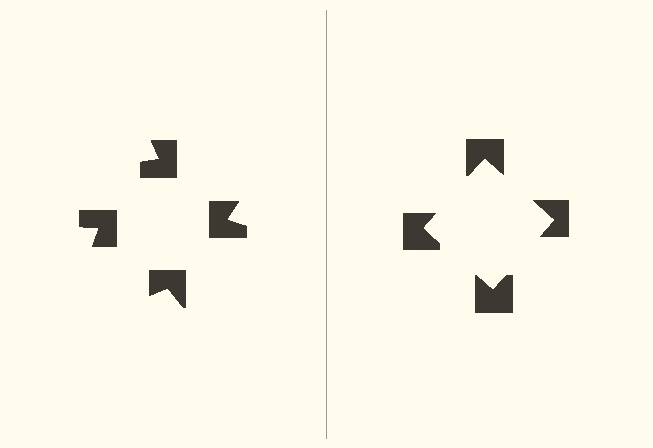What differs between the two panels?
The notched squares are positioned identically on both sides; only the wedge orientations differ. On the right they align to a square; on the left they are misaligned.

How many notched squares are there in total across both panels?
8 — 4 on each side.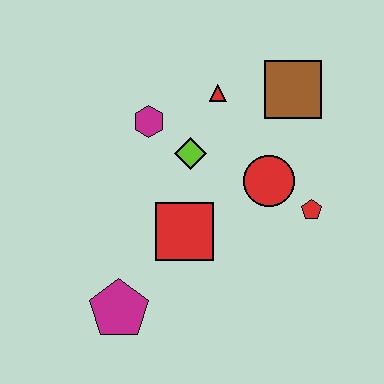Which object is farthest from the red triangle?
The magenta pentagon is farthest from the red triangle.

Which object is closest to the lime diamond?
The magenta hexagon is closest to the lime diamond.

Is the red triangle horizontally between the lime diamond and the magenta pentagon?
No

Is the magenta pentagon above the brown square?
No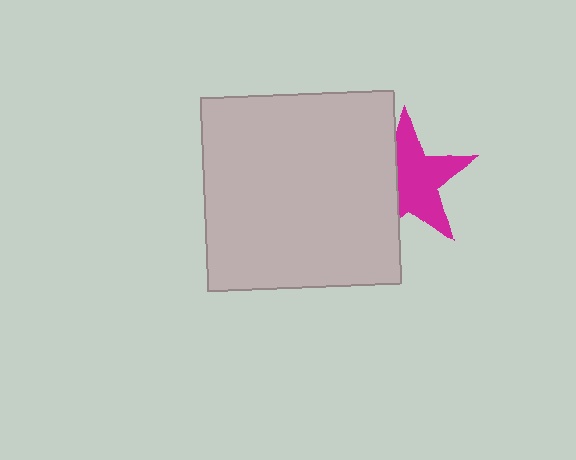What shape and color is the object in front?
The object in front is a light gray square.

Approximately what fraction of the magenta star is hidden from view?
Roughly 36% of the magenta star is hidden behind the light gray square.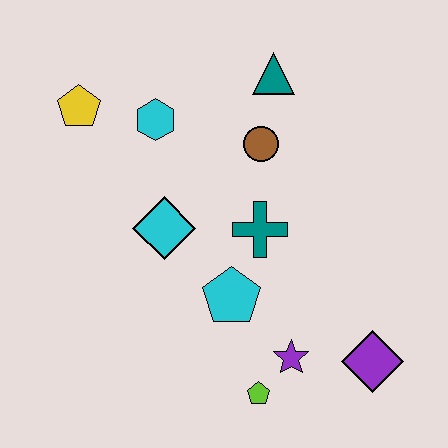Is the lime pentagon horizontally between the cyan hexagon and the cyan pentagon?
No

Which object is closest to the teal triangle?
The brown circle is closest to the teal triangle.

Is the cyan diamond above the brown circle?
No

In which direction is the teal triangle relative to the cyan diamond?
The teal triangle is above the cyan diamond.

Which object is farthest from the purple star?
The yellow pentagon is farthest from the purple star.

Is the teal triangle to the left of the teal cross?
No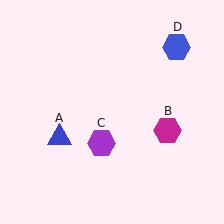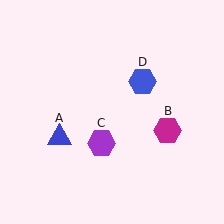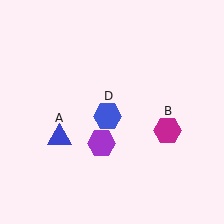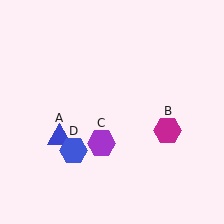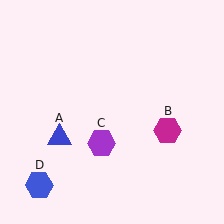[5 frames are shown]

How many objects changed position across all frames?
1 object changed position: blue hexagon (object D).